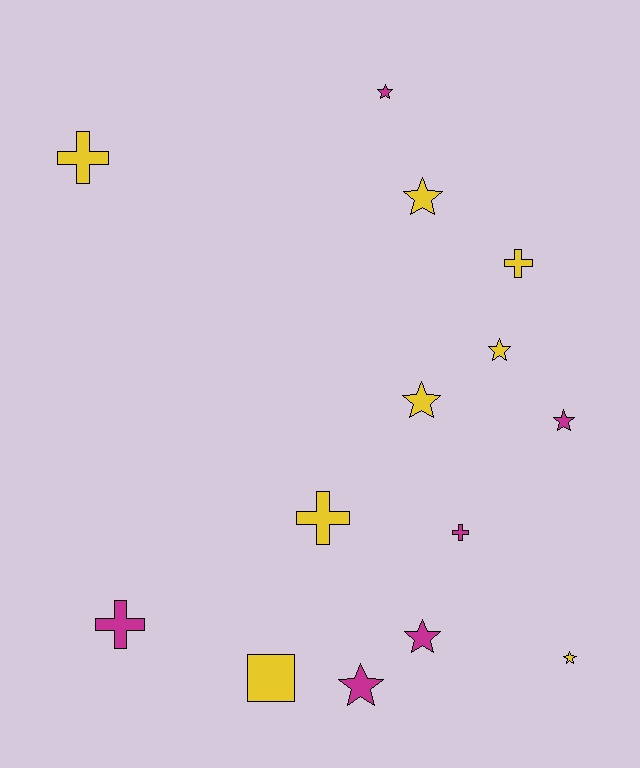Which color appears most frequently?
Yellow, with 8 objects.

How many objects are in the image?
There are 14 objects.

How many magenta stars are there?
There are 4 magenta stars.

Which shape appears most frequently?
Star, with 8 objects.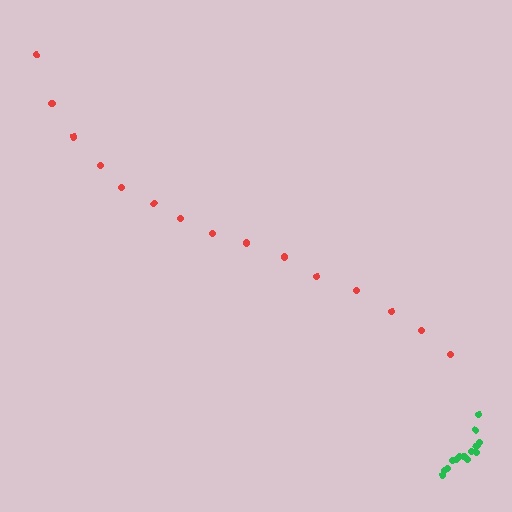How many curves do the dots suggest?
There are 2 distinct paths.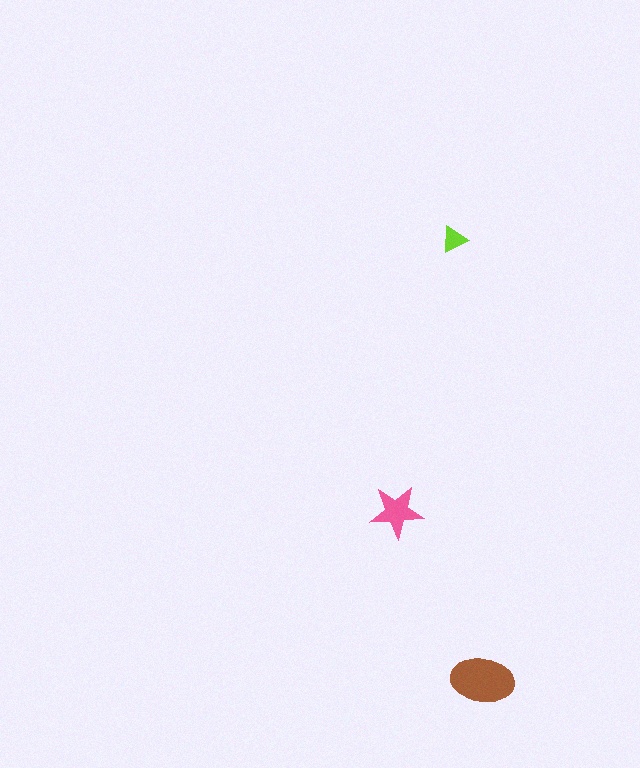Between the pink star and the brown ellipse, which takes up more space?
The brown ellipse.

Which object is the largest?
The brown ellipse.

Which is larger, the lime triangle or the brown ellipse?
The brown ellipse.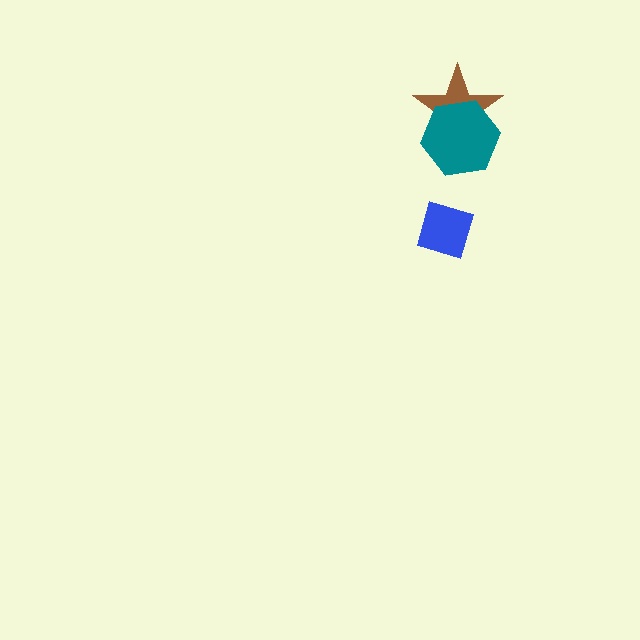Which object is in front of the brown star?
The teal hexagon is in front of the brown star.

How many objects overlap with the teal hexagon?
1 object overlaps with the teal hexagon.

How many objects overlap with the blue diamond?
0 objects overlap with the blue diamond.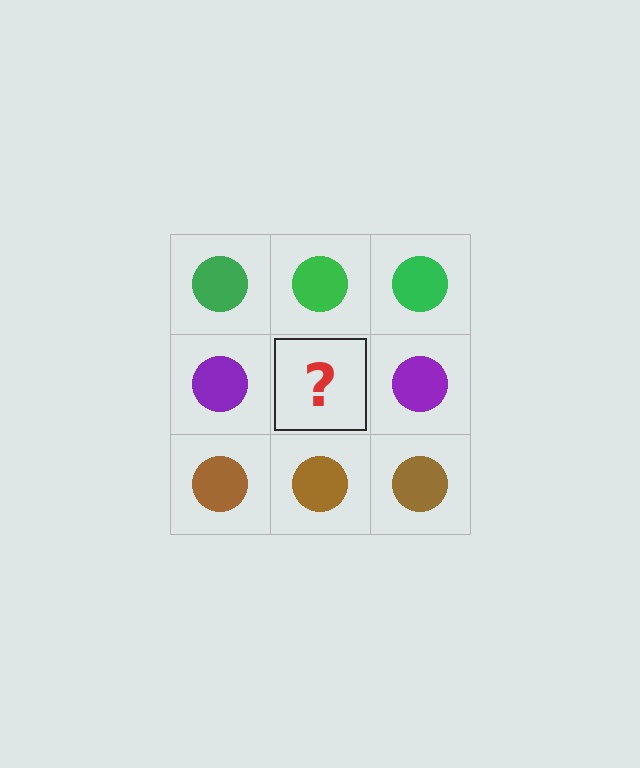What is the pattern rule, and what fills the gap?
The rule is that each row has a consistent color. The gap should be filled with a purple circle.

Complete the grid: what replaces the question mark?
The question mark should be replaced with a purple circle.